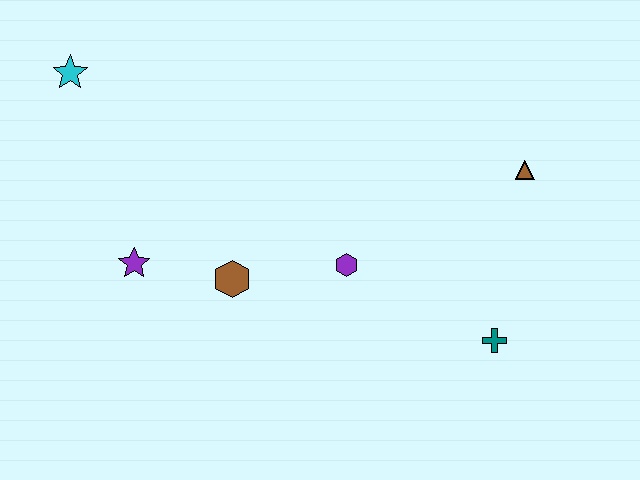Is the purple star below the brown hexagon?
No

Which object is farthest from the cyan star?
The teal cross is farthest from the cyan star.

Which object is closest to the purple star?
The brown hexagon is closest to the purple star.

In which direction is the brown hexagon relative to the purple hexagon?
The brown hexagon is to the left of the purple hexagon.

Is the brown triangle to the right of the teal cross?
Yes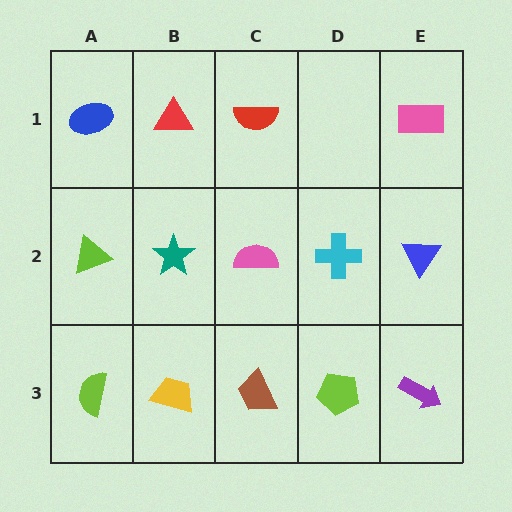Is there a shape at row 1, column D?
No, that cell is empty.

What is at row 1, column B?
A red triangle.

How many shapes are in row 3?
5 shapes.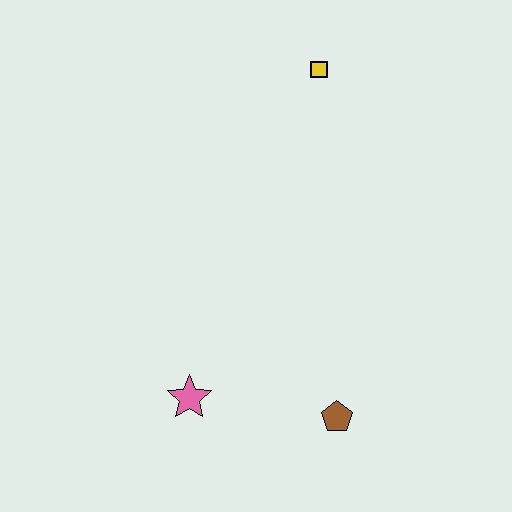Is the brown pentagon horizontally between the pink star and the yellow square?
No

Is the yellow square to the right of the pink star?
Yes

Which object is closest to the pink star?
The brown pentagon is closest to the pink star.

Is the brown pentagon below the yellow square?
Yes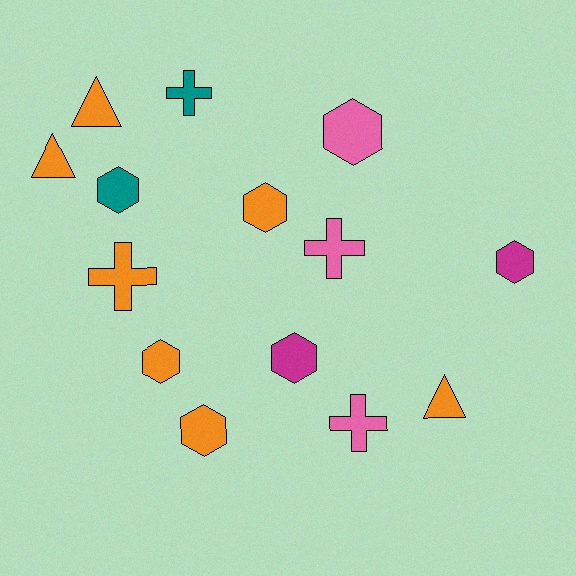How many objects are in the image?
There are 14 objects.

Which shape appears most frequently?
Hexagon, with 7 objects.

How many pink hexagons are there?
There is 1 pink hexagon.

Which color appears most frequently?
Orange, with 7 objects.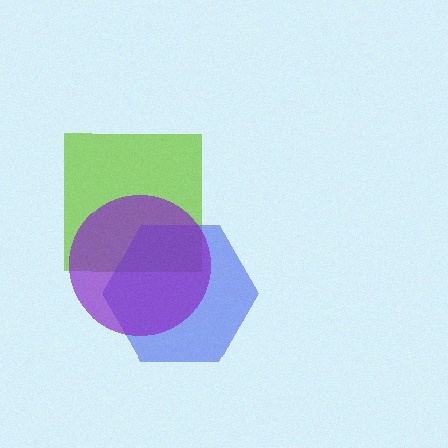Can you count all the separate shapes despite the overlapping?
Yes, there are 3 separate shapes.